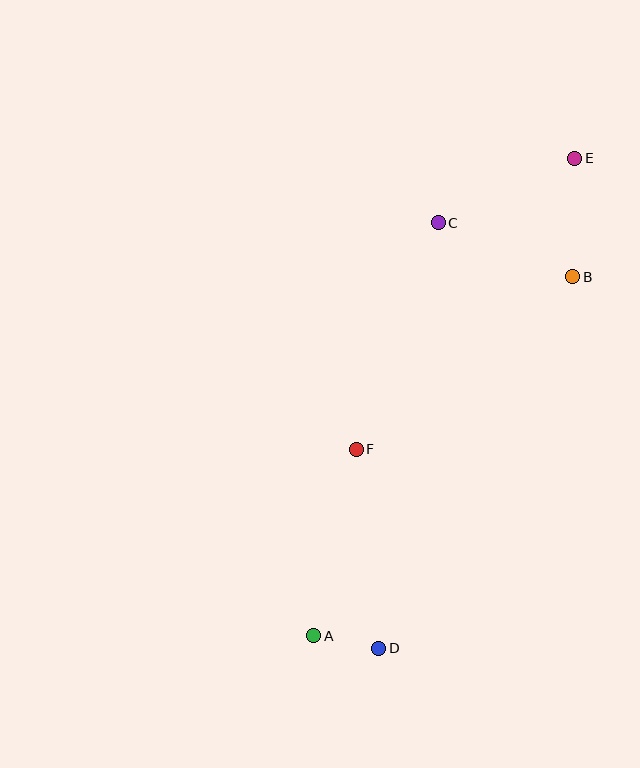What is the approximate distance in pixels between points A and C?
The distance between A and C is approximately 431 pixels.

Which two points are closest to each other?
Points A and D are closest to each other.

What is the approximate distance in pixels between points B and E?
The distance between B and E is approximately 119 pixels.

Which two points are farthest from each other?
Points A and E are farthest from each other.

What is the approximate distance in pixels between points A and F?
The distance between A and F is approximately 191 pixels.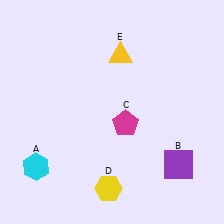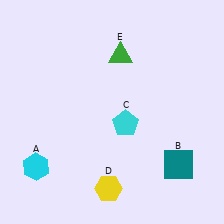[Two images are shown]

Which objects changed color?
B changed from purple to teal. C changed from magenta to cyan. E changed from yellow to green.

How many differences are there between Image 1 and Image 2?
There are 3 differences between the two images.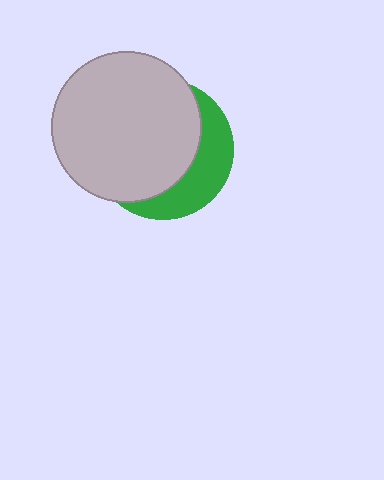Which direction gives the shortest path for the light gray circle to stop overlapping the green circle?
Moving toward the upper-left gives the shortest separation.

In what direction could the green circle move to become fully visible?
The green circle could move toward the lower-right. That would shift it out from behind the light gray circle entirely.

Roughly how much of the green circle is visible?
A small part of it is visible (roughly 32%).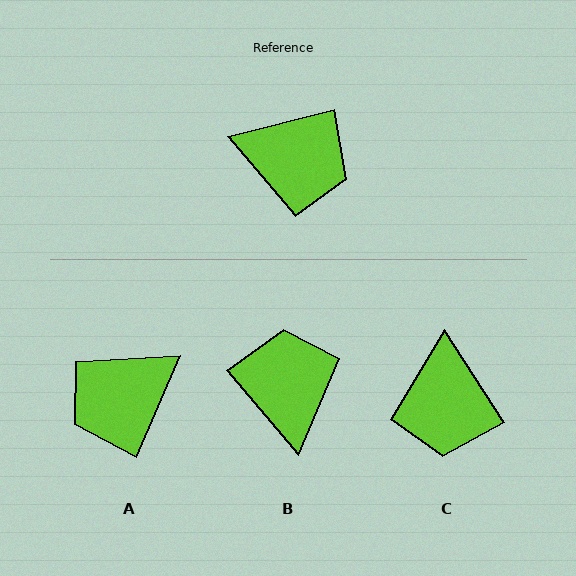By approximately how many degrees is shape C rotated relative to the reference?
Approximately 71 degrees clockwise.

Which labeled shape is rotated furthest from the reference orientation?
A, about 128 degrees away.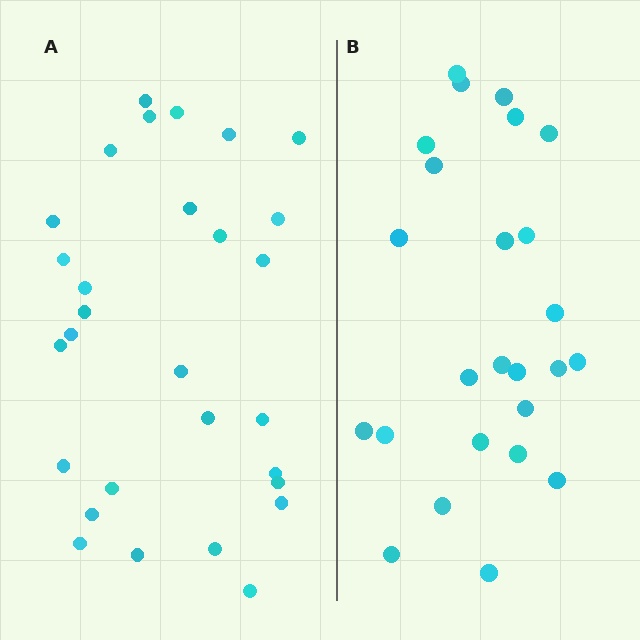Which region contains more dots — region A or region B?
Region A (the left region) has more dots.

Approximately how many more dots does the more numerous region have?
Region A has about 4 more dots than region B.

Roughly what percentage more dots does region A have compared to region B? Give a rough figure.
About 15% more.